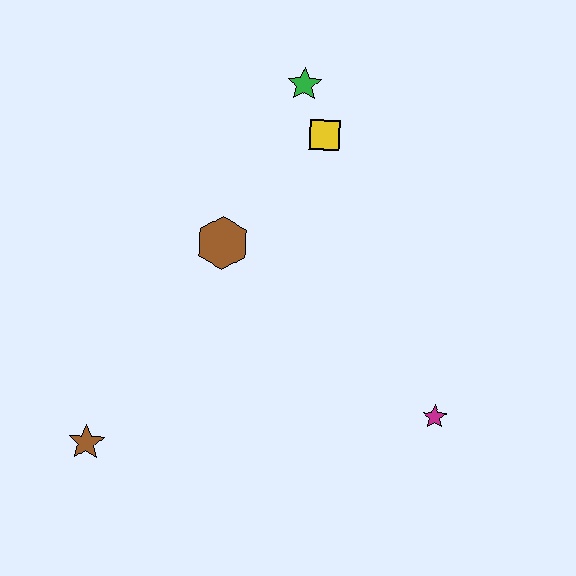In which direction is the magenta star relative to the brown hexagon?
The magenta star is to the right of the brown hexagon.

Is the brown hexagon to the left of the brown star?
No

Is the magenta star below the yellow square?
Yes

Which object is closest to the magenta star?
The brown hexagon is closest to the magenta star.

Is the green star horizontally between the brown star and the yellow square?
Yes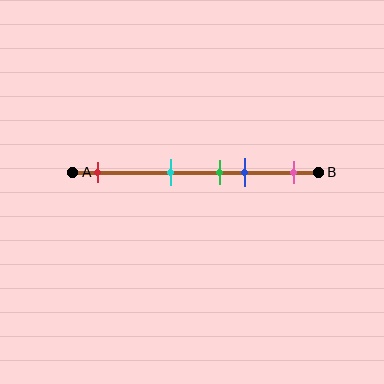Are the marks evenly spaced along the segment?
No, the marks are not evenly spaced.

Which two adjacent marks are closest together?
The green and blue marks are the closest adjacent pair.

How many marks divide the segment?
There are 5 marks dividing the segment.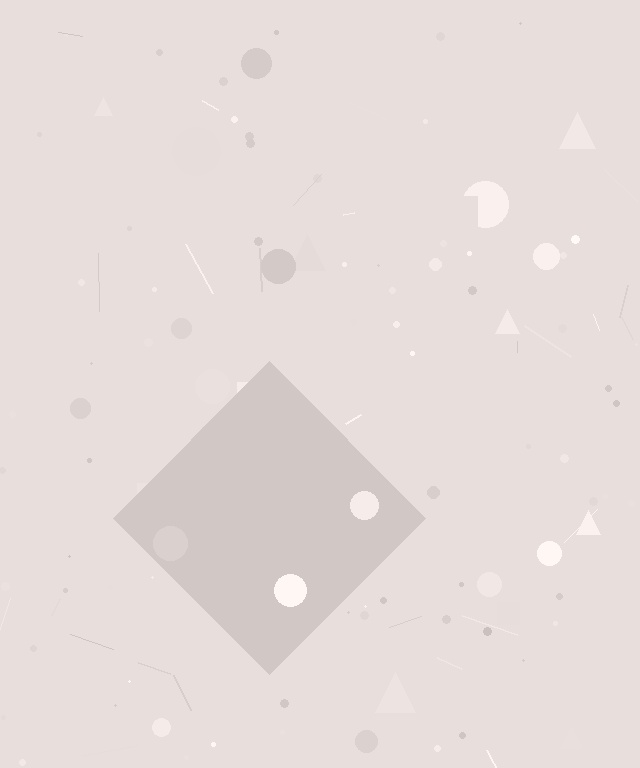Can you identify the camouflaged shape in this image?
The camouflaged shape is a diamond.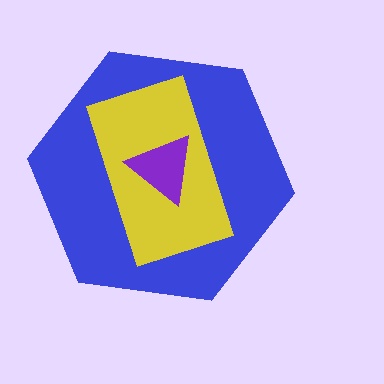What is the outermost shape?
The blue hexagon.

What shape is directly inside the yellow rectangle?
The purple triangle.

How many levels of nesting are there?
3.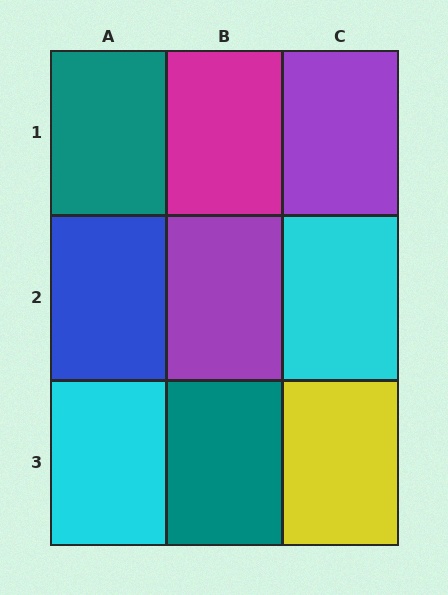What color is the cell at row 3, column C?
Yellow.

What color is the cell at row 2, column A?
Blue.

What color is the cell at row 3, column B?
Teal.